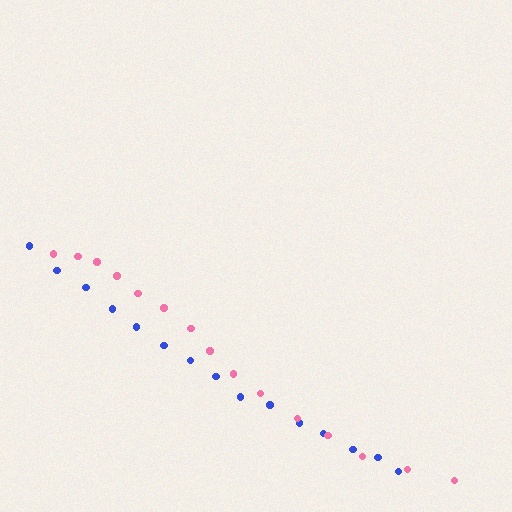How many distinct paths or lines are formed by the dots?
There are 2 distinct paths.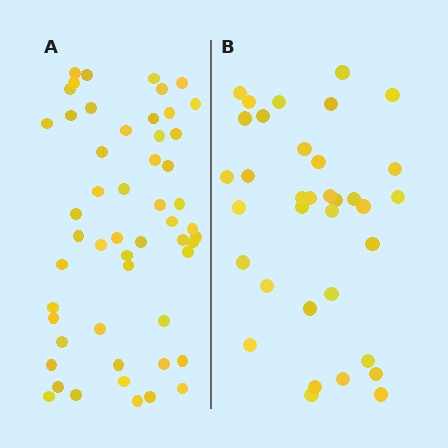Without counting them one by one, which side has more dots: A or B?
Region A (the left region) has more dots.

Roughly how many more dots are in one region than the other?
Region A has approximately 20 more dots than region B.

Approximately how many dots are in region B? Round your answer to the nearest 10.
About 40 dots. (The exact count is 35, which rounds to 40.)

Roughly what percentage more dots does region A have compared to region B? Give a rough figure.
About 50% more.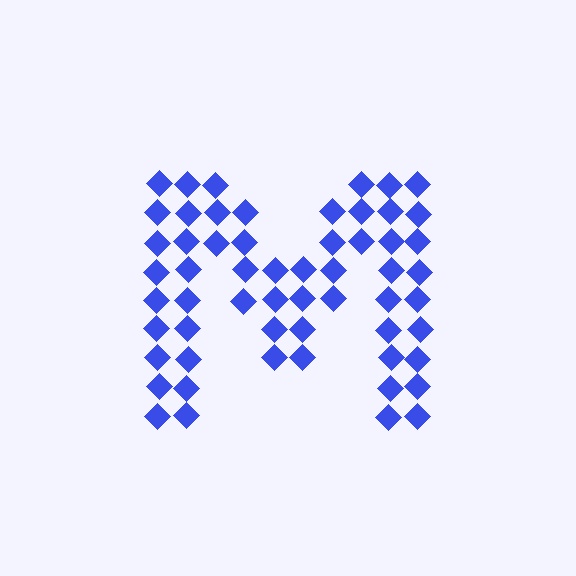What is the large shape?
The large shape is the letter M.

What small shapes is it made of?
It is made of small diamonds.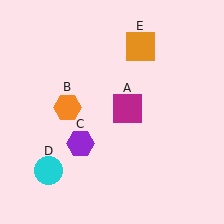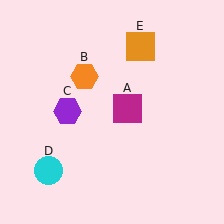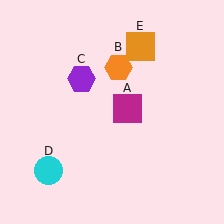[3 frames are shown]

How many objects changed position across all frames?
2 objects changed position: orange hexagon (object B), purple hexagon (object C).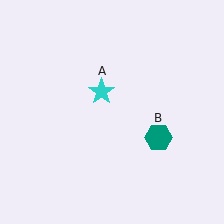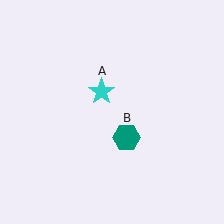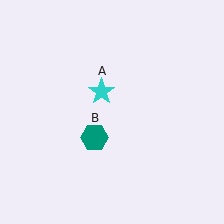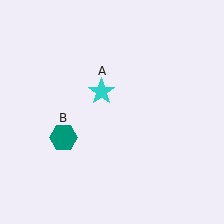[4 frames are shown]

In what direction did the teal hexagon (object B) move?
The teal hexagon (object B) moved left.